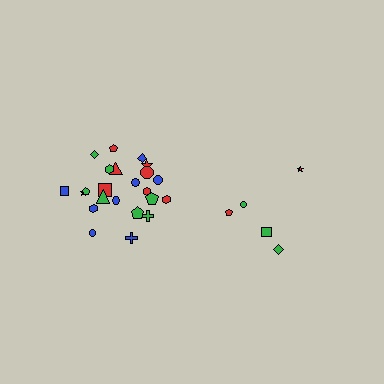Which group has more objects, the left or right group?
The left group.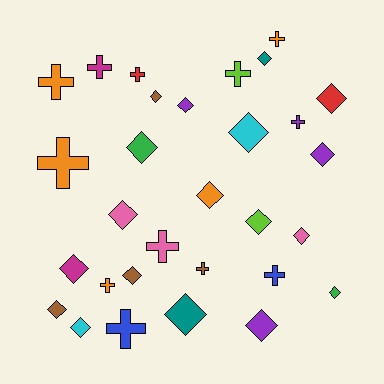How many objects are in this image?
There are 30 objects.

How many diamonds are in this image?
There are 18 diamonds.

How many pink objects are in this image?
There are 3 pink objects.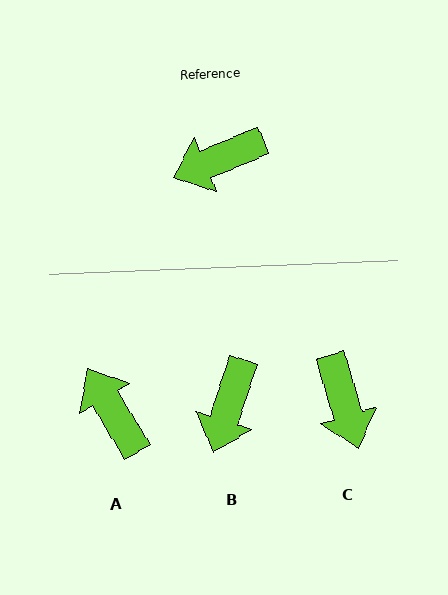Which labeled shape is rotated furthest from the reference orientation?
C, about 85 degrees away.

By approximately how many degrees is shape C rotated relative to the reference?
Approximately 85 degrees counter-clockwise.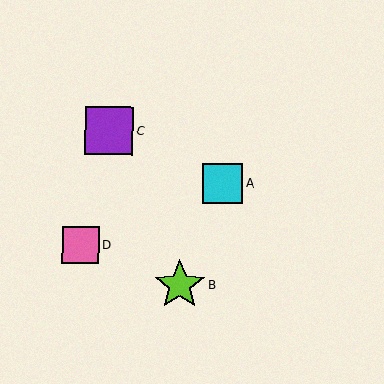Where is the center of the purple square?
The center of the purple square is at (109, 131).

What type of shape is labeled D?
Shape D is a pink square.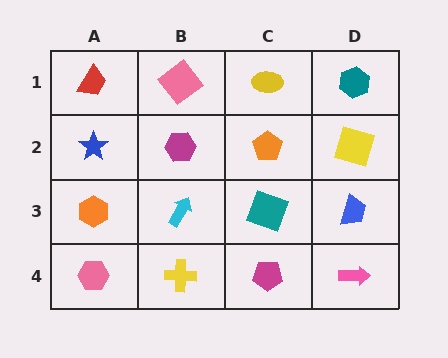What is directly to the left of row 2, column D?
An orange pentagon.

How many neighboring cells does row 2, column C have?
4.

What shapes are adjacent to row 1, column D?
A yellow square (row 2, column D), a yellow ellipse (row 1, column C).